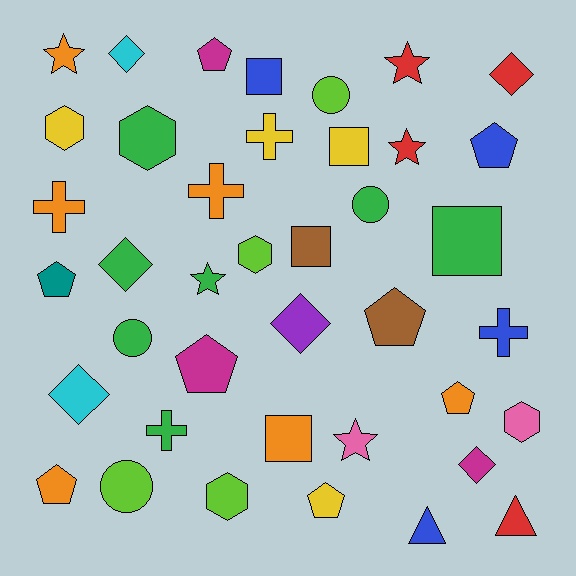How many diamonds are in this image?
There are 6 diamonds.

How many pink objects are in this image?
There are 2 pink objects.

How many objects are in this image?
There are 40 objects.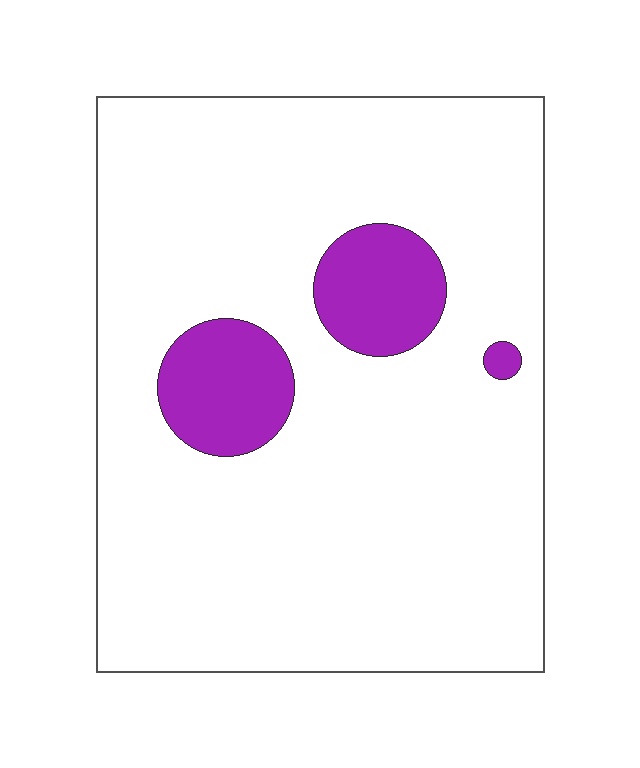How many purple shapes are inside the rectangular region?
3.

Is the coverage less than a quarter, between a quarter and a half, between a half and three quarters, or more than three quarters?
Less than a quarter.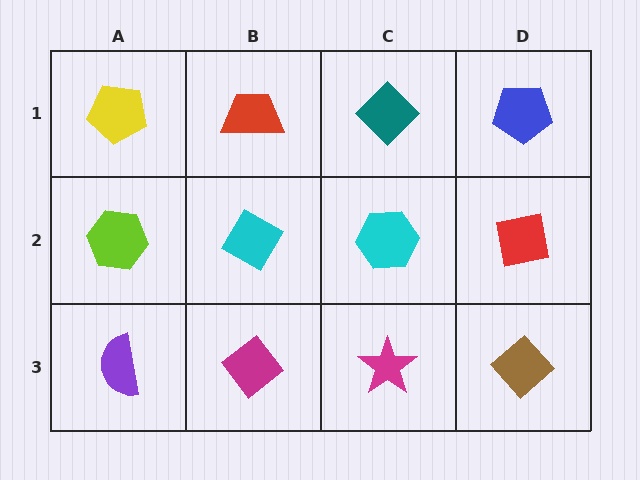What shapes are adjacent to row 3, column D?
A red square (row 2, column D), a magenta star (row 3, column C).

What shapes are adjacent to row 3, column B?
A cyan diamond (row 2, column B), a purple semicircle (row 3, column A), a magenta star (row 3, column C).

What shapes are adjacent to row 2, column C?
A teal diamond (row 1, column C), a magenta star (row 3, column C), a cyan diamond (row 2, column B), a red square (row 2, column D).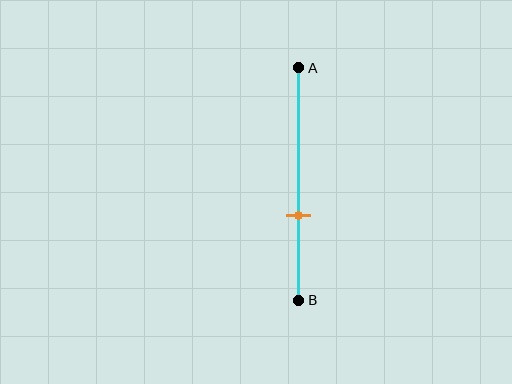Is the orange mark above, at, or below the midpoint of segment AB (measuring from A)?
The orange mark is below the midpoint of segment AB.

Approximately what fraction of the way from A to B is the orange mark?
The orange mark is approximately 65% of the way from A to B.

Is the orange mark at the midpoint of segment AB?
No, the mark is at about 65% from A, not at the 50% midpoint.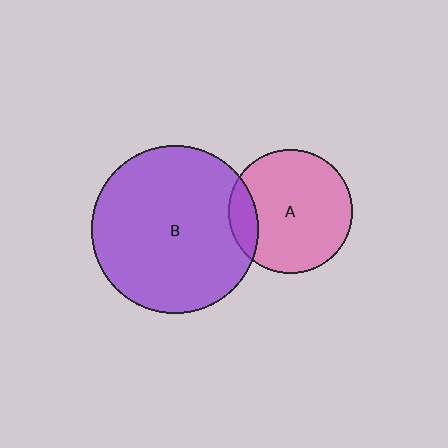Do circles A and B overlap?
Yes.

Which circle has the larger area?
Circle B (purple).